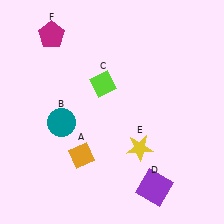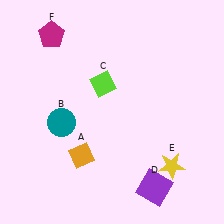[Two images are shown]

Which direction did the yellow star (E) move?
The yellow star (E) moved right.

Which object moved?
The yellow star (E) moved right.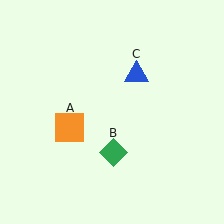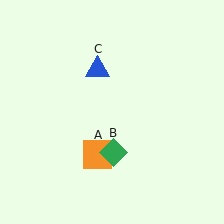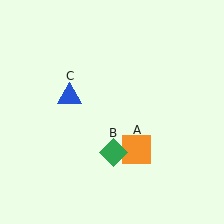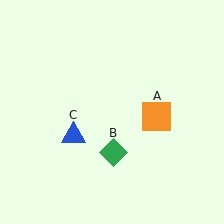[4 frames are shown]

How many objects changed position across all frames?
2 objects changed position: orange square (object A), blue triangle (object C).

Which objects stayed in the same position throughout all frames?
Green diamond (object B) remained stationary.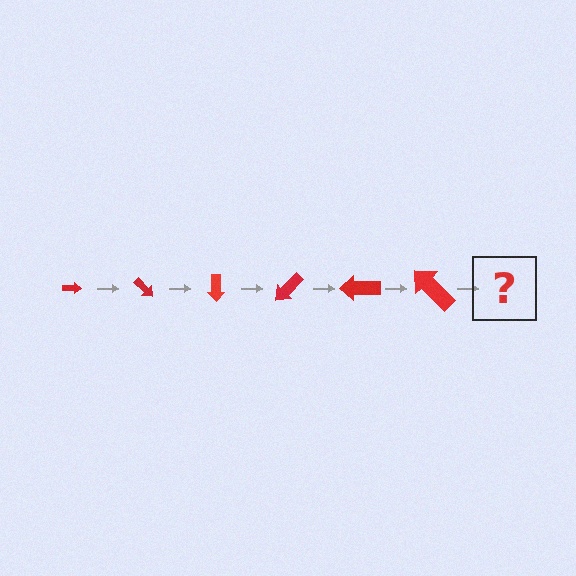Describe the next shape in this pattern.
It should be an arrow, larger than the previous one and rotated 270 degrees from the start.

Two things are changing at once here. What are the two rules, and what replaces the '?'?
The two rules are that the arrow grows larger each step and it rotates 45 degrees each step. The '?' should be an arrow, larger than the previous one and rotated 270 degrees from the start.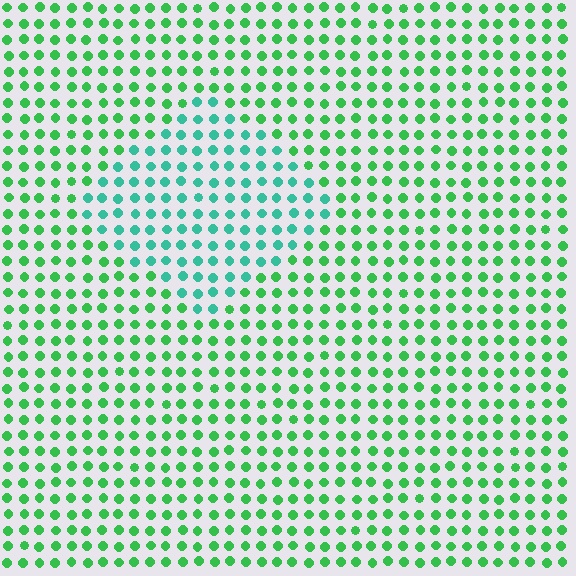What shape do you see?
I see a diamond.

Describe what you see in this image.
The image is filled with small green elements in a uniform arrangement. A diamond-shaped region is visible where the elements are tinted to a slightly different hue, forming a subtle color boundary.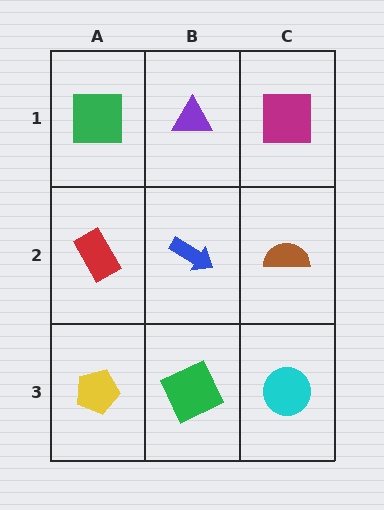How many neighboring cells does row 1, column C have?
2.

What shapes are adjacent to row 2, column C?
A magenta square (row 1, column C), a cyan circle (row 3, column C), a blue arrow (row 2, column B).